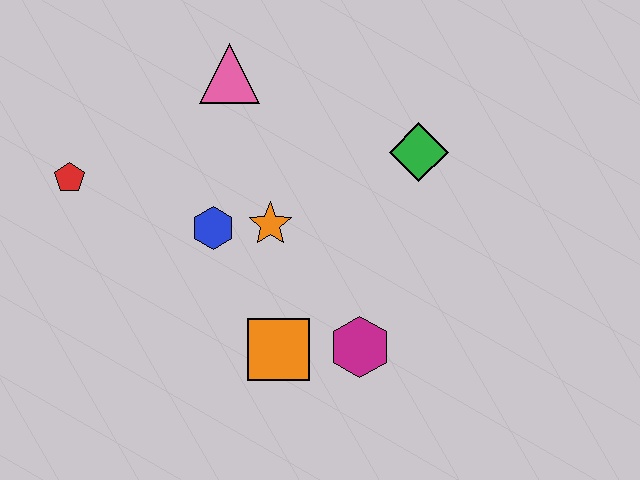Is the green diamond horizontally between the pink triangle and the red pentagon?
No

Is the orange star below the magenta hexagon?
No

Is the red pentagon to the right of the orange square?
No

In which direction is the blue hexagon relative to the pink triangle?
The blue hexagon is below the pink triangle.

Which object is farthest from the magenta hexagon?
The red pentagon is farthest from the magenta hexagon.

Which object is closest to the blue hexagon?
The orange star is closest to the blue hexagon.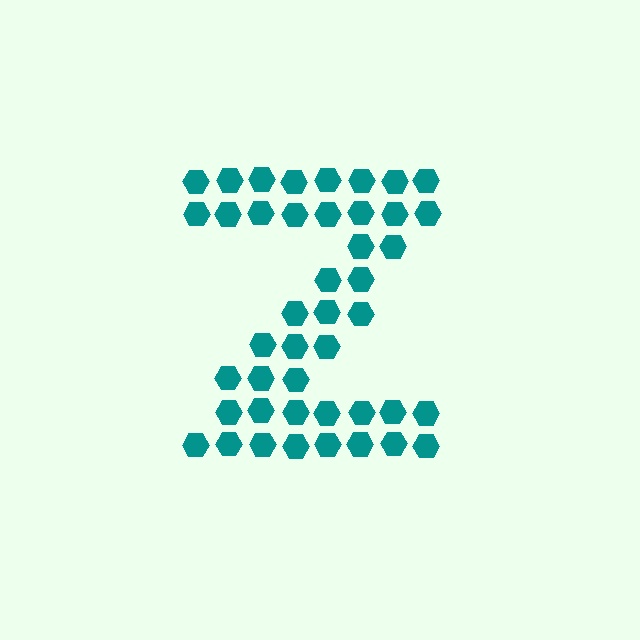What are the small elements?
The small elements are hexagons.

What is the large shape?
The large shape is the letter Z.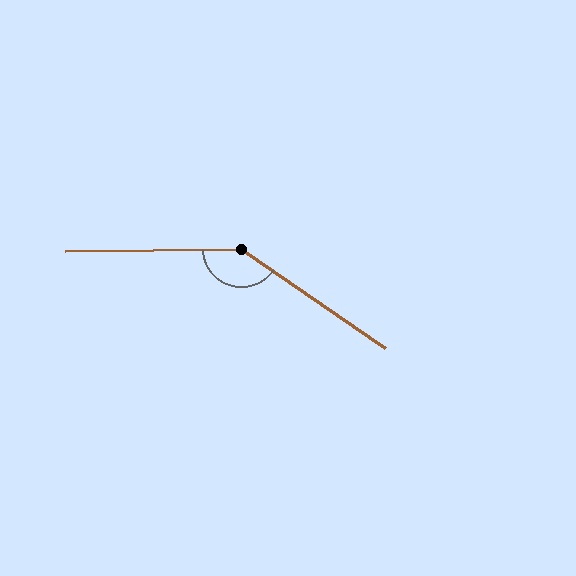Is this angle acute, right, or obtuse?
It is obtuse.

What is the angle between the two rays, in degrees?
Approximately 145 degrees.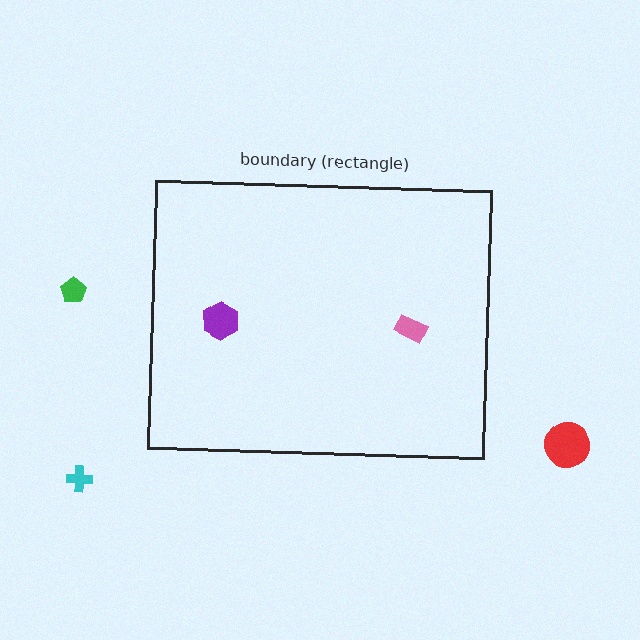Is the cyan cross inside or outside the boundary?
Outside.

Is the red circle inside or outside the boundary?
Outside.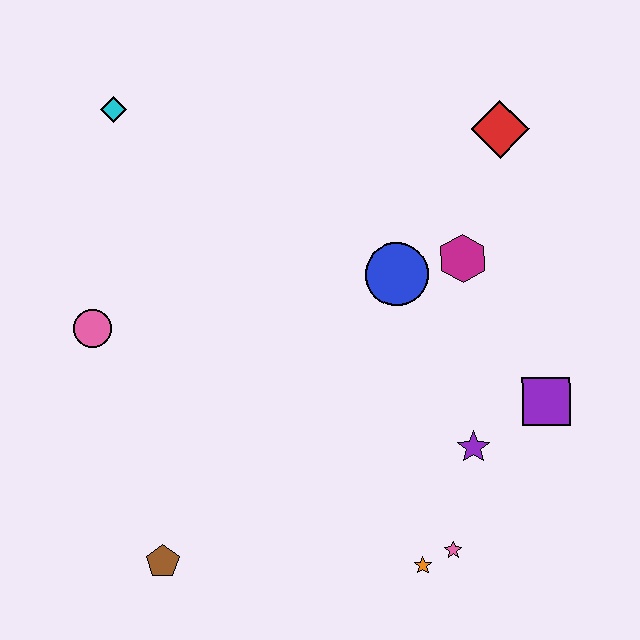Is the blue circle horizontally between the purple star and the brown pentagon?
Yes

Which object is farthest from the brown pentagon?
The red diamond is farthest from the brown pentagon.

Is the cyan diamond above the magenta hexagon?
Yes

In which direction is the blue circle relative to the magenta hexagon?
The blue circle is to the left of the magenta hexagon.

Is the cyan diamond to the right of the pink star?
No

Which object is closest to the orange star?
The pink star is closest to the orange star.